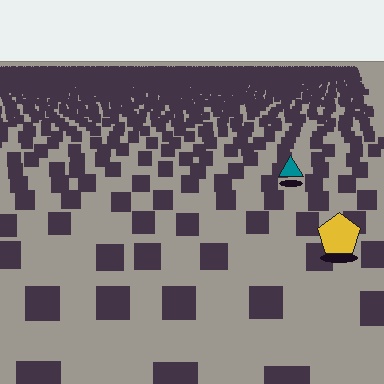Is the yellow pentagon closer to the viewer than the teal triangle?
Yes. The yellow pentagon is closer — you can tell from the texture gradient: the ground texture is coarser near it.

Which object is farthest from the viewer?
The teal triangle is farthest from the viewer. It appears smaller and the ground texture around it is denser.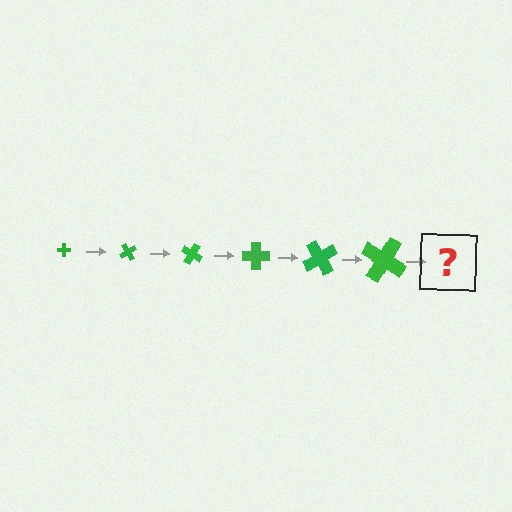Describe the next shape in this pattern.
It should be a cross, larger than the previous one and rotated 360 degrees from the start.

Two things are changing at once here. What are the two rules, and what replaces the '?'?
The two rules are that the cross grows larger each step and it rotates 60 degrees each step. The '?' should be a cross, larger than the previous one and rotated 360 degrees from the start.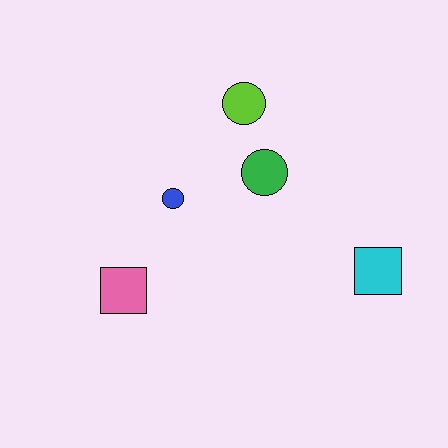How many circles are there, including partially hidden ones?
There are 3 circles.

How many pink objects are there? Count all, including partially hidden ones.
There is 1 pink object.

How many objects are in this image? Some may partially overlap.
There are 5 objects.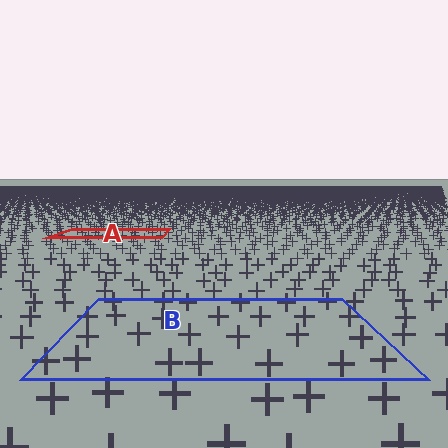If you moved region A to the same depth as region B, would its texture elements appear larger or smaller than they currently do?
They would appear larger. At a closer depth, the same texture elements are projected at a bigger on-screen size.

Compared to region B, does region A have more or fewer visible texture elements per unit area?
Region A has more texture elements per unit area — they are packed more densely because it is farther away.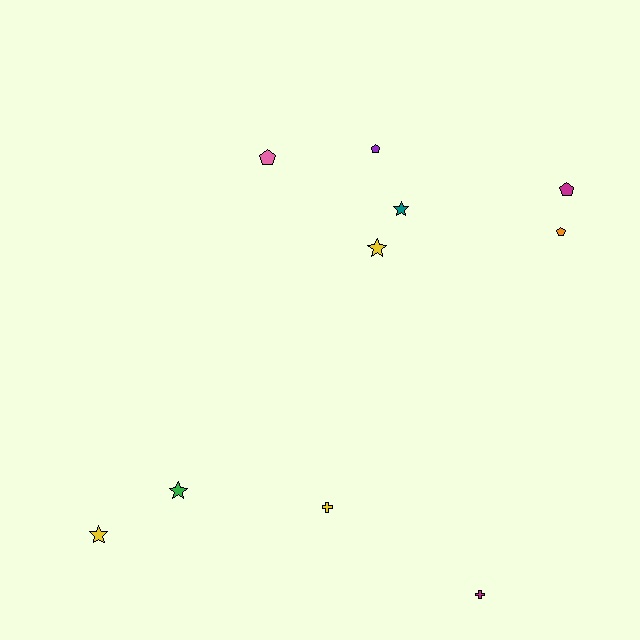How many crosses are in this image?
There are 2 crosses.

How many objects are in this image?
There are 10 objects.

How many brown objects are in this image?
There are no brown objects.